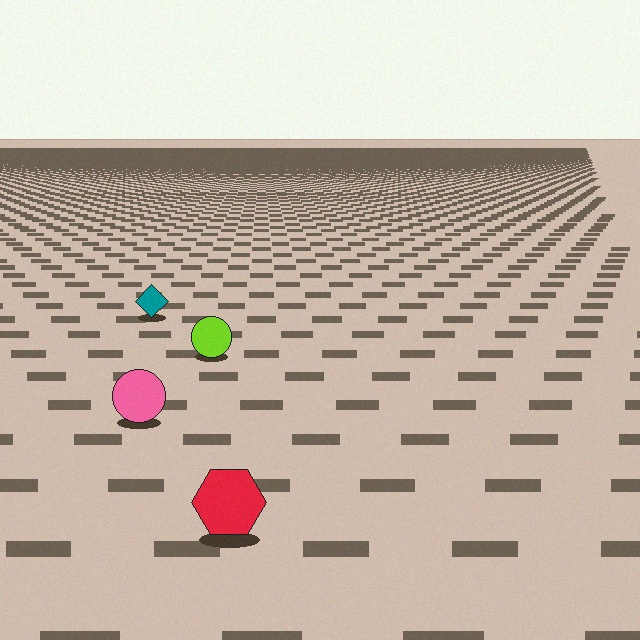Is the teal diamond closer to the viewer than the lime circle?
No. The lime circle is closer — you can tell from the texture gradient: the ground texture is coarser near it.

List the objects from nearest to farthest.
From nearest to farthest: the red hexagon, the pink circle, the lime circle, the teal diamond.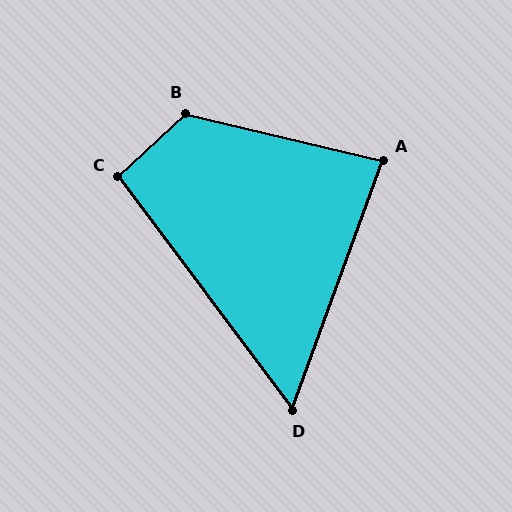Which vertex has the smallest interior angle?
D, at approximately 57 degrees.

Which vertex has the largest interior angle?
B, at approximately 123 degrees.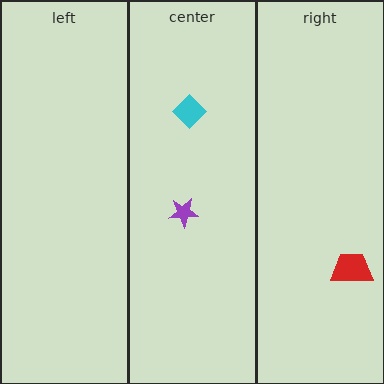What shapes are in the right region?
The red trapezoid.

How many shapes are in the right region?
1.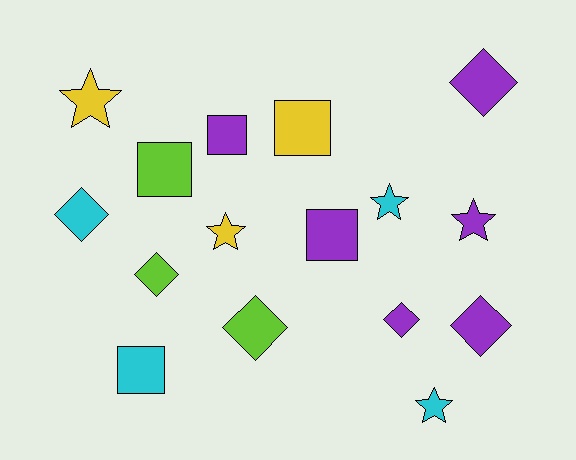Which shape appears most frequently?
Diamond, with 6 objects.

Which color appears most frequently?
Purple, with 6 objects.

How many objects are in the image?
There are 16 objects.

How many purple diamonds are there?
There are 3 purple diamonds.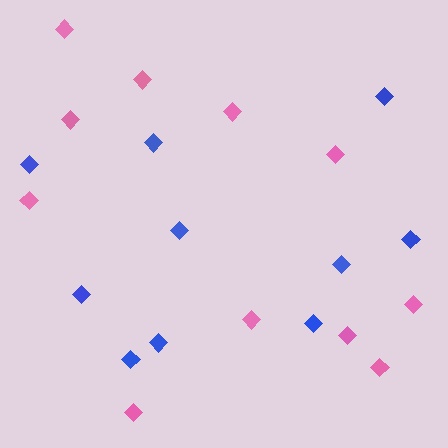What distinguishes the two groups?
There are 2 groups: one group of pink diamonds (11) and one group of blue diamonds (10).